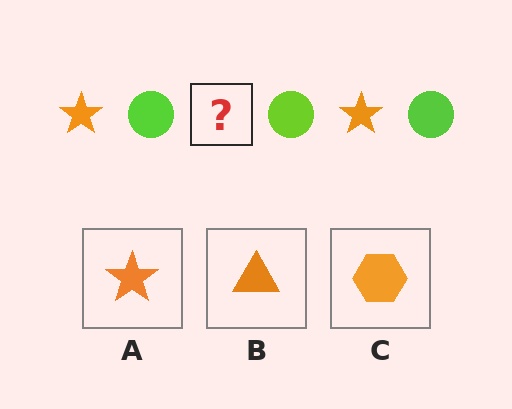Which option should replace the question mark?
Option A.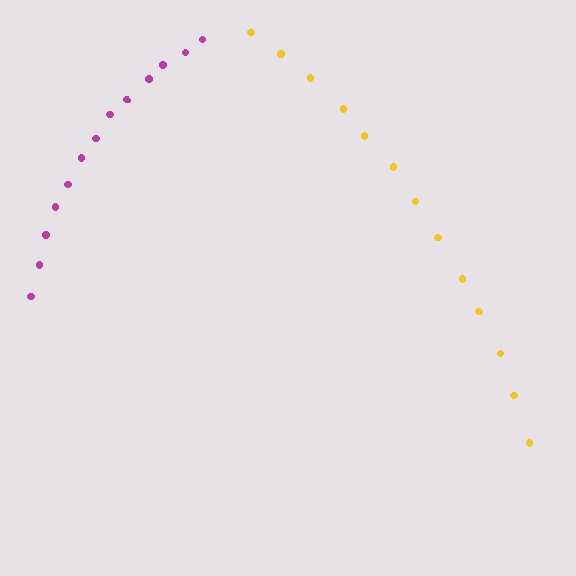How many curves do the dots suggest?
There are 2 distinct paths.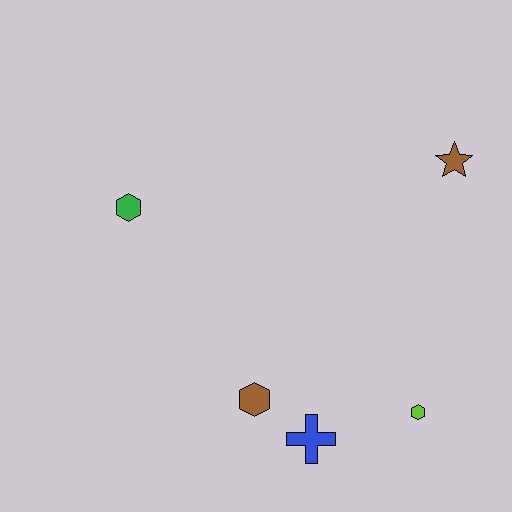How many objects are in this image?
There are 5 objects.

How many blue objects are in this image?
There is 1 blue object.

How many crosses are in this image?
There is 1 cross.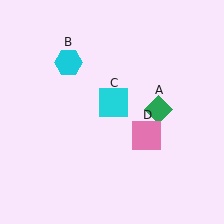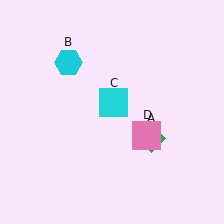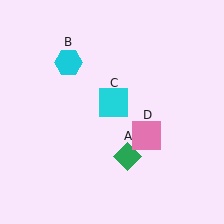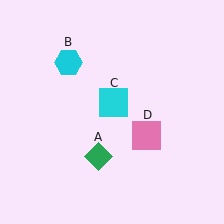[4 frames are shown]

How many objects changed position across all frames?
1 object changed position: green diamond (object A).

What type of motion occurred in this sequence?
The green diamond (object A) rotated clockwise around the center of the scene.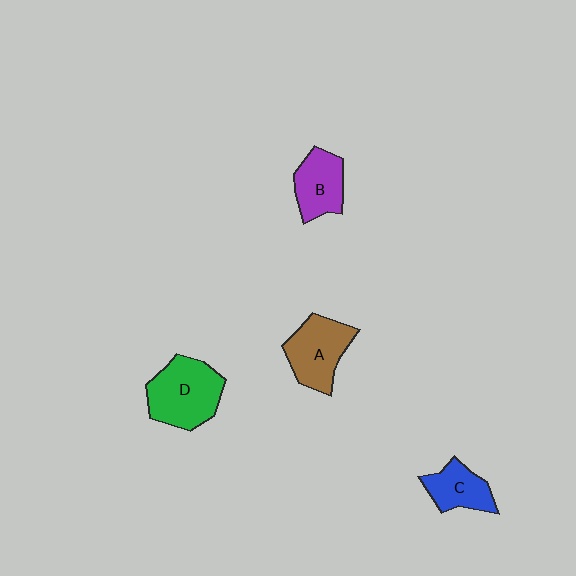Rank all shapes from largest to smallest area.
From largest to smallest: D (green), A (brown), B (purple), C (blue).